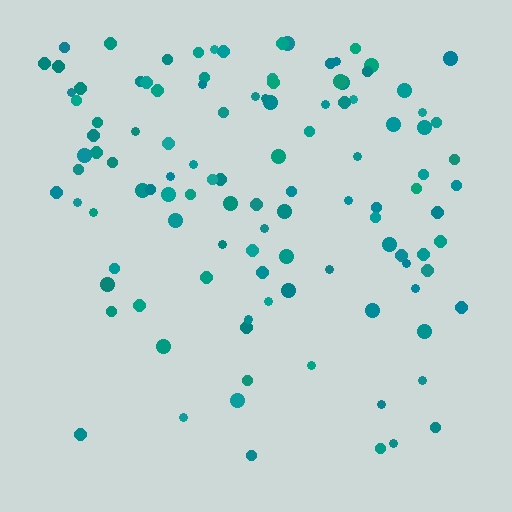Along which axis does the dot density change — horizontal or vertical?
Vertical.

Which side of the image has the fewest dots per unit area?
The bottom.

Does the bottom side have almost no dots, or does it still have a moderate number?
Still a moderate number, just noticeably fewer than the top.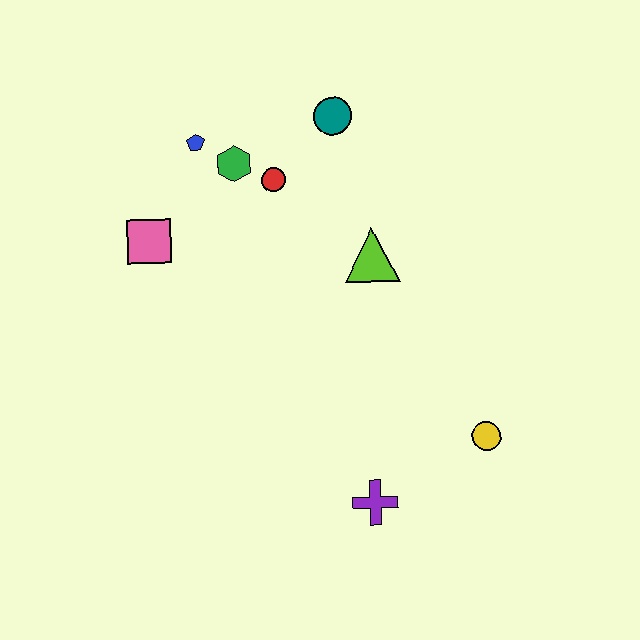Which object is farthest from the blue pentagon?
The yellow circle is farthest from the blue pentagon.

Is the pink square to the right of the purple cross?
No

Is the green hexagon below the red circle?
No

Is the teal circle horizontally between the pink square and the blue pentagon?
No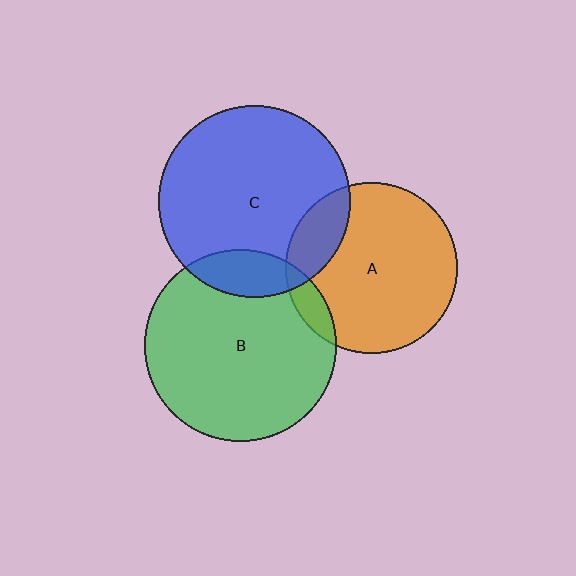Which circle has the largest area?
Circle B (green).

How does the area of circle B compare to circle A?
Approximately 1.3 times.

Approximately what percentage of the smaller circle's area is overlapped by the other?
Approximately 10%.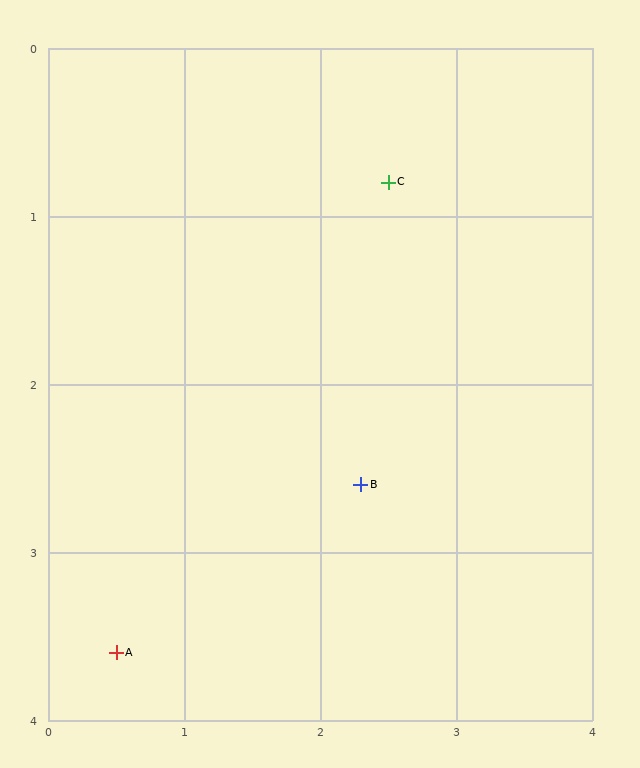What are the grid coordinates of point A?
Point A is at approximately (0.5, 3.6).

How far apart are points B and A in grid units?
Points B and A are about 2.1 grid units apart.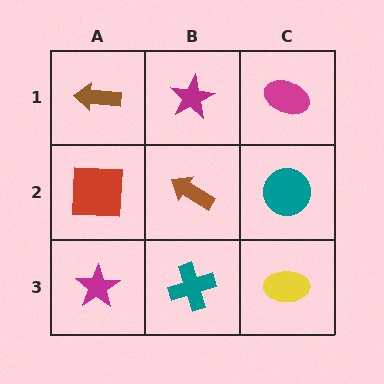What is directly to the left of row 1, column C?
A magenta star.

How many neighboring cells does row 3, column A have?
2.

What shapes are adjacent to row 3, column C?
A teal circle (row 2, column C), a teal cross (row 3, column B).